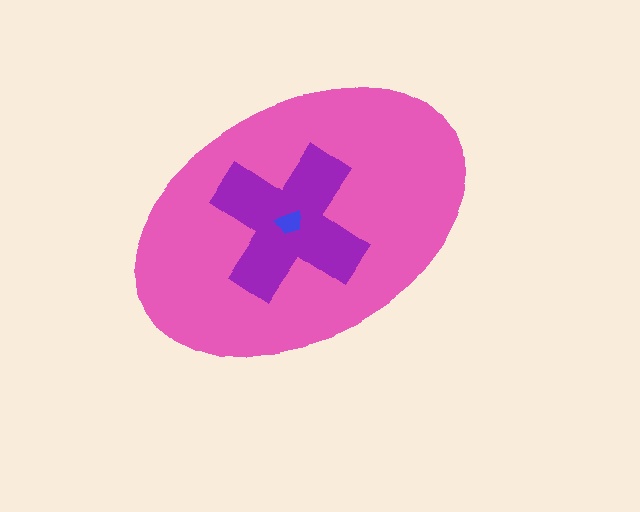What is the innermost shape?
The blue trapezoid.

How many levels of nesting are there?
3.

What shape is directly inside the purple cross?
The blue trapezoid.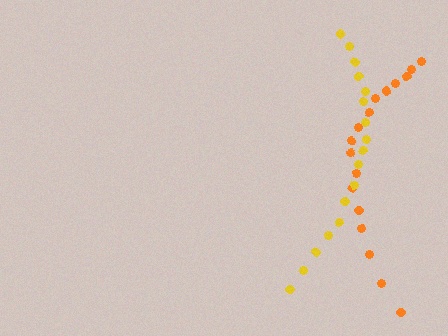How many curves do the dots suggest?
There are 2 distinct paths.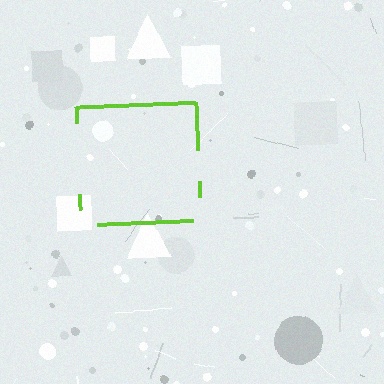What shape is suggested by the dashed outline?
The dashed outline suggests a square.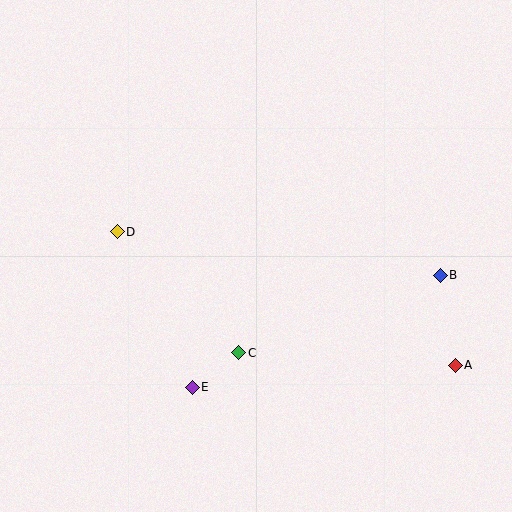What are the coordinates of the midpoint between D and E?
The midpoint between D and E is at (155, 309).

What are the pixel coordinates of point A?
Point A is at (455, 365).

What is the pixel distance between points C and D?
The distance between C and D is 171 pixels.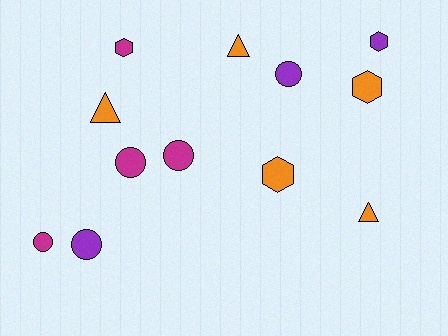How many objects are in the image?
There are 12 objects.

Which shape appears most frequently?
Circle, with 5 objects.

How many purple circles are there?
There are 2 purple circles.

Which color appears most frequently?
Orange, with 5 objects.